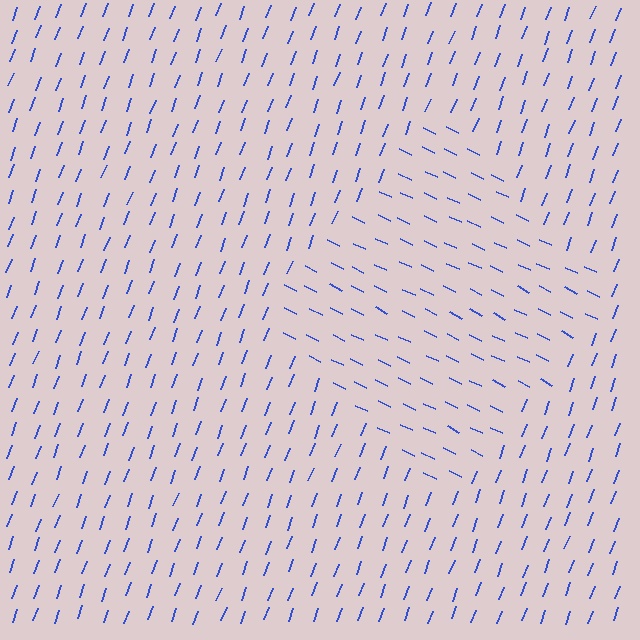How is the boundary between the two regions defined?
The boundary is defined purely by a change in line orientation (approximately 84 degrees difference). All lines are the same color and thickness.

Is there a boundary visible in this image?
Yes, there is a texture boundary formed by a change in line orientation.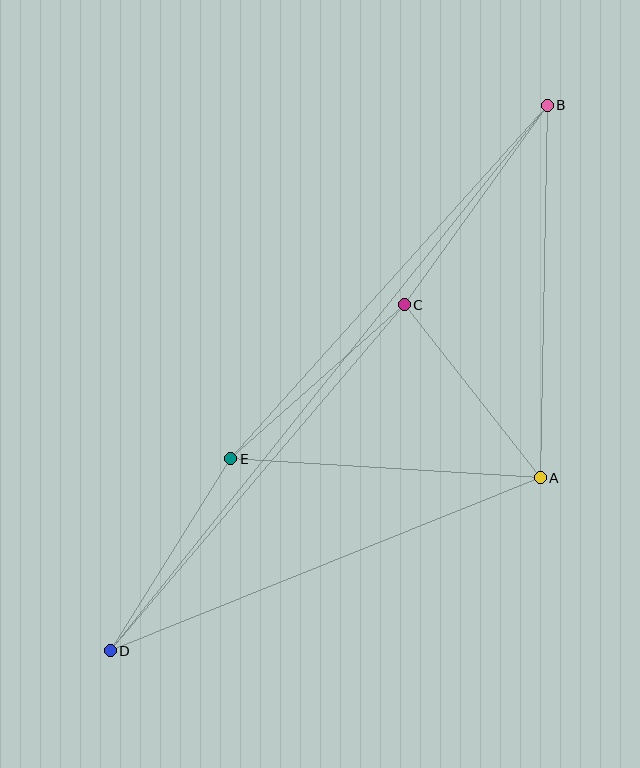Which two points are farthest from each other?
Points B and D are farthest from each other.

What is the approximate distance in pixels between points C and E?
The distance between C and E is approximately 232 pixels.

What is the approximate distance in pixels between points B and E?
The distance between B and E is approximately 474 pixels.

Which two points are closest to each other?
Points A and C are closest to each other.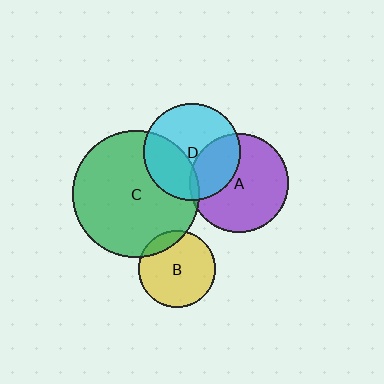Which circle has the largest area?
Circle C (green).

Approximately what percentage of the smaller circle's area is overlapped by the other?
Approximately 35%.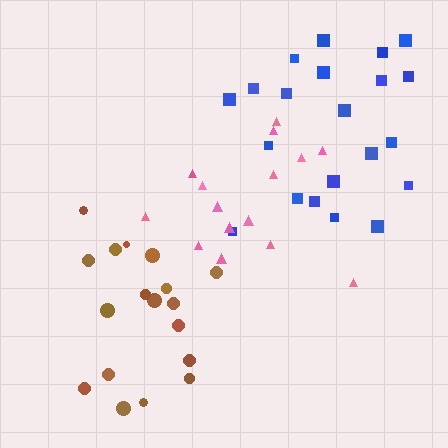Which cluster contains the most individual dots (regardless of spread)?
Blue (21).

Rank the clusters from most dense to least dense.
blue, pink, brown.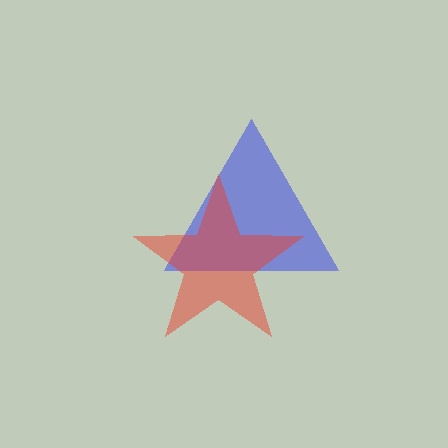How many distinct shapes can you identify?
There are 2 distinct shapes: a blue triangle, a red star.